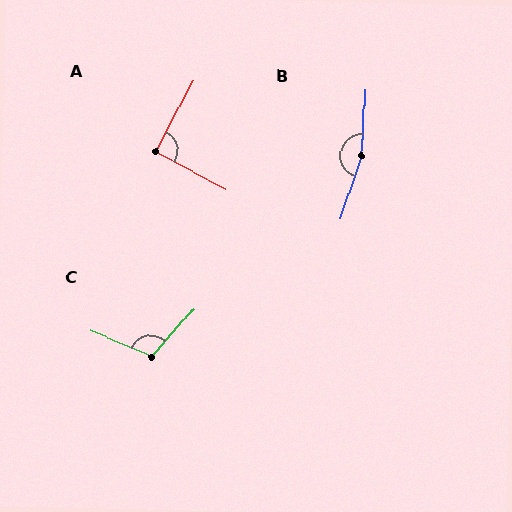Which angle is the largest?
B, at approximately 164 degrees.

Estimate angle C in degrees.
Approximately 109 degrees.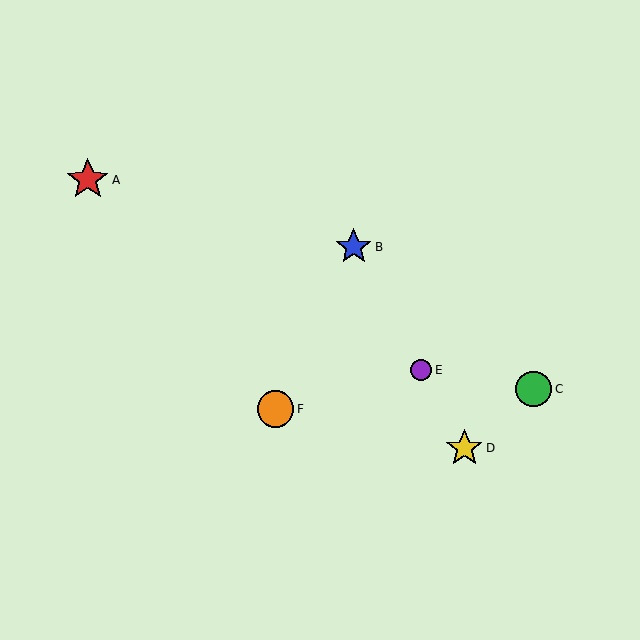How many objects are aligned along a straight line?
3 objects (B, D, E) are aligned along a straight line.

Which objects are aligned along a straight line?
Objects B, D, E are aligned along a straight line.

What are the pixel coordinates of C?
Object C is at (534, 389).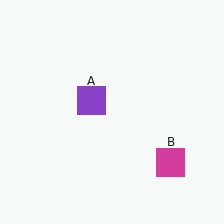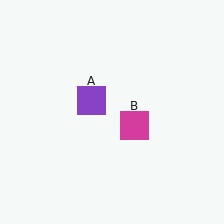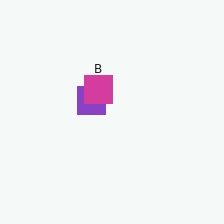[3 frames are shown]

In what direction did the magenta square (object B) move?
The magenta square (object B) moved up and to the left.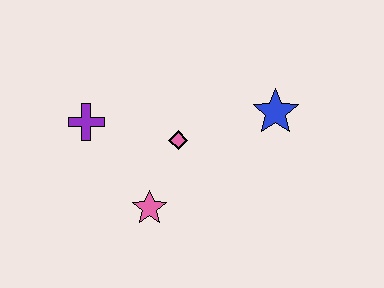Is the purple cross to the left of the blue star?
Yes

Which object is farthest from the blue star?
The purple cross is farthest from the blue star.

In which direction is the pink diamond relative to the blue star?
The pink diamond is to the left of the blue star.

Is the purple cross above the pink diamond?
Yes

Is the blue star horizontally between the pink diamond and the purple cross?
No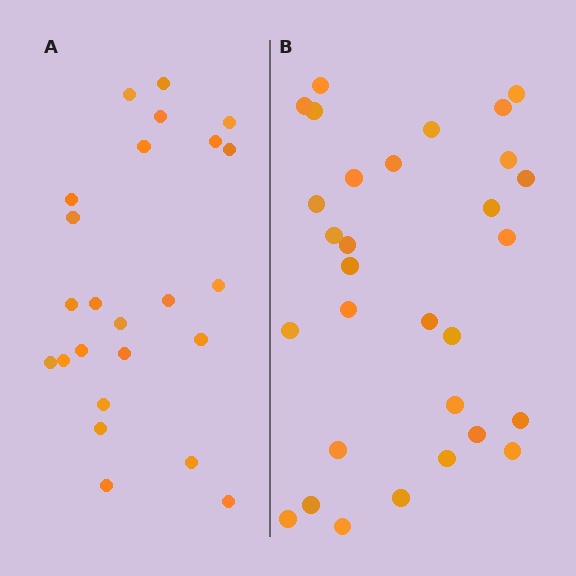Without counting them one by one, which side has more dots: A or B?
Region B (the right region) has more dots.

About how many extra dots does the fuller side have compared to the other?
Region B has about 6 more dots than region A.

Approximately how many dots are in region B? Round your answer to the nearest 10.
About 30 dots.